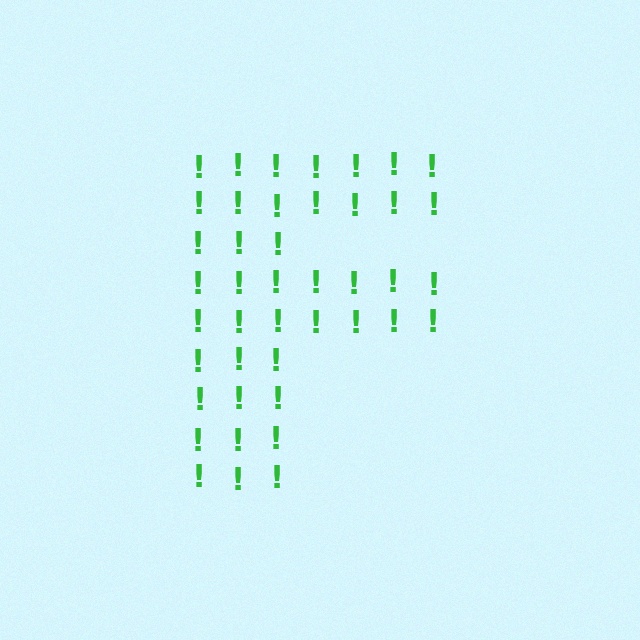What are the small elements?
The small elements are exclamation marks.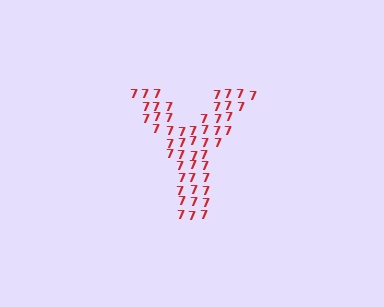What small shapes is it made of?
It is made of small digit 7's.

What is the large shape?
The large shape is the letter Y.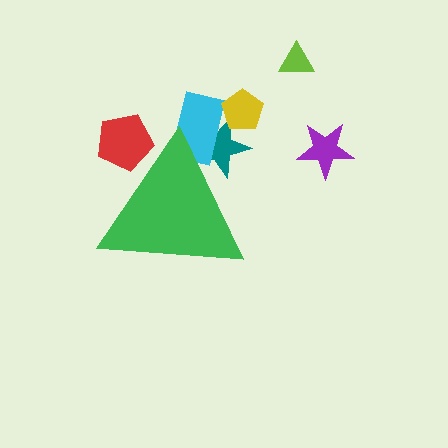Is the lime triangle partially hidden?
No, the lime triangle is fully visible.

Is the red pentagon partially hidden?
Yes, the red pentagon is partially hidden behind the green triangle.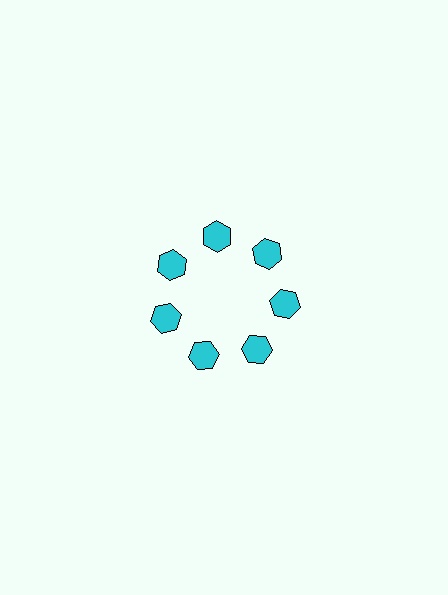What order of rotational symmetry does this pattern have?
This pattern has 7-fold rotational symmetry.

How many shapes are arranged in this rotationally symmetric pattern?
There are 7 shapes, arranged in 7 groups of 1.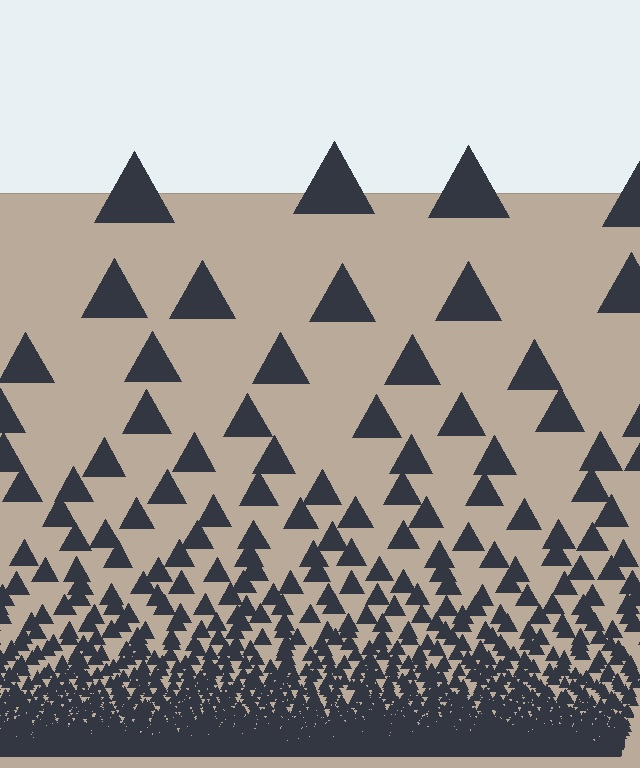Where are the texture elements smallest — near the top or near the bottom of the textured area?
Near the bottom.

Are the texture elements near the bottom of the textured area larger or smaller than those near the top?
Smaller. The gradient is inverted — elements near the bottom are smaller and denser.